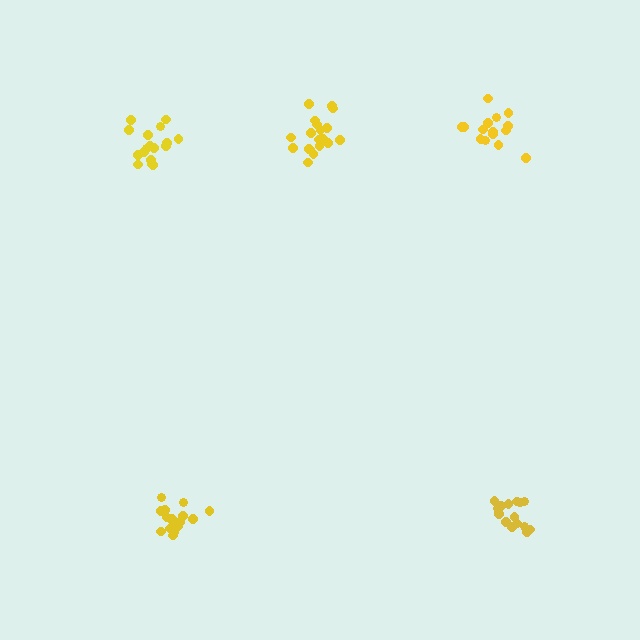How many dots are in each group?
Group 1: 16 dots, Group 2: 15 dots, Group 3: 19 dots, Group 4: 17 dots, Group 5: 15 dots (82 total).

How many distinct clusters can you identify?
There are 5 distinct clusters.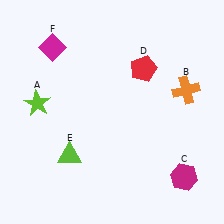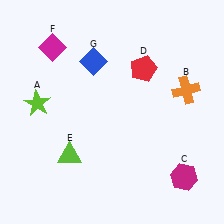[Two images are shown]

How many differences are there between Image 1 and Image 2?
There is 1 difference between the two images.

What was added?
A blue diamond (G) was added in Image 2.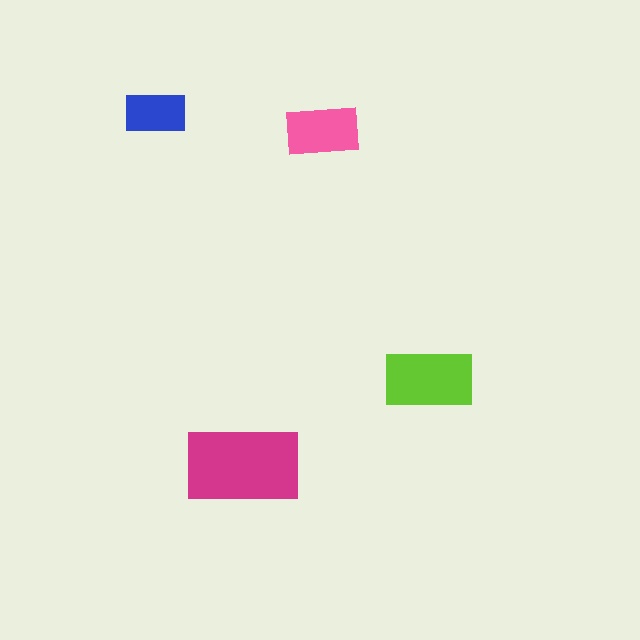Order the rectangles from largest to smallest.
the magenta one, the lime one, the pink one, the blue one.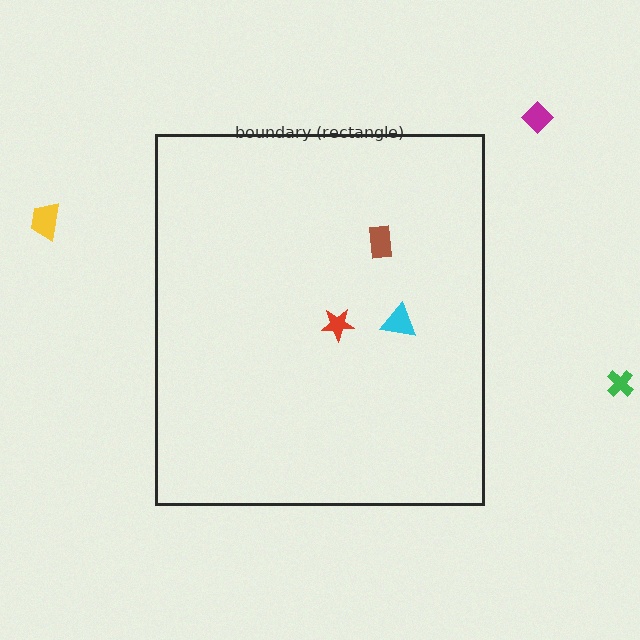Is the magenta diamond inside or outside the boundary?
Outside.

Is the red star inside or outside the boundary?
Inside.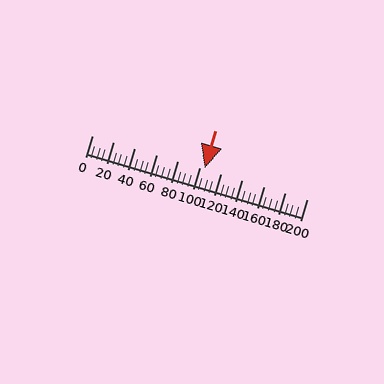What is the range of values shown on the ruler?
The ruler shows values from 0 to 200.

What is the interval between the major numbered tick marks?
The major tick marks are spaced 20 units apart.